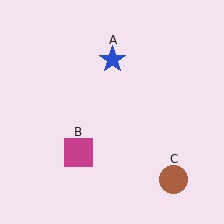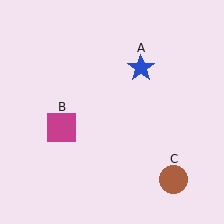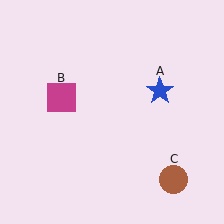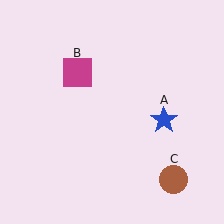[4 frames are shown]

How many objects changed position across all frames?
2 objects changed position: blue star (object A), magenta square (object B).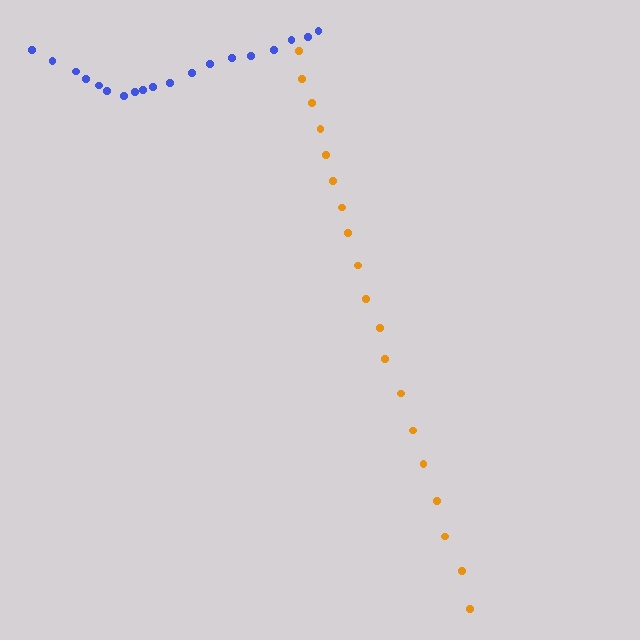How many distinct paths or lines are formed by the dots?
There are 2 distinct paths.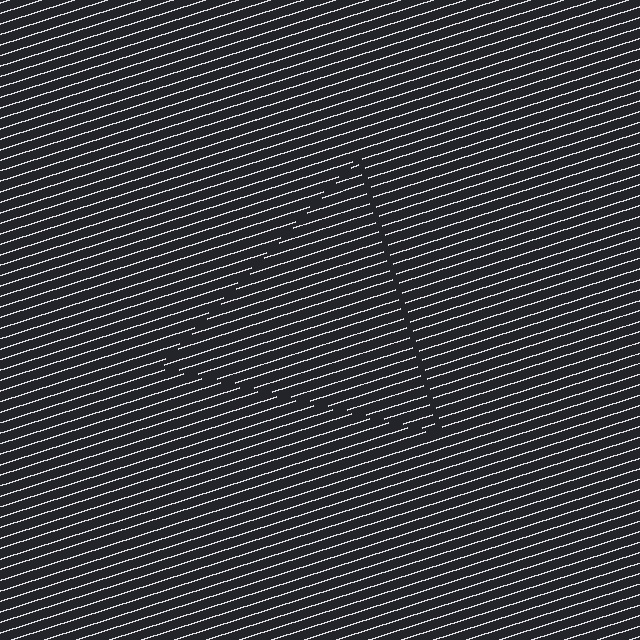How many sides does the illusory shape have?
3 sides — the line-ends trace a triangle.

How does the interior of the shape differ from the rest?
The interior of the shape contains the same grating, shifted by half a period — the contour is defined by the phase discontinuity where line-ends from the inner and outer gratings abut.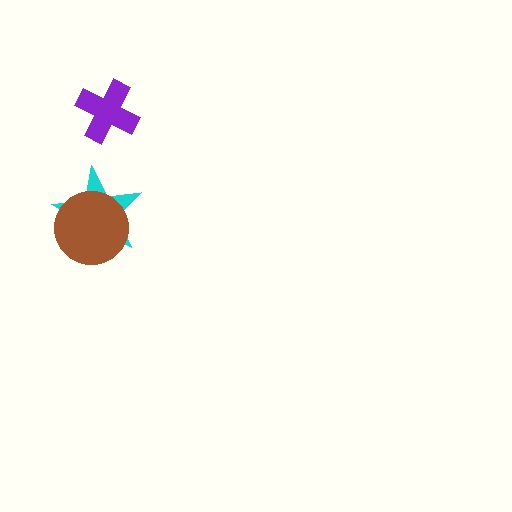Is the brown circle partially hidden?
No, no other shape covers it.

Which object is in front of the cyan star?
The brown circle is in front of the cyan star.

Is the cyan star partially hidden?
Yes, it is partially covered by another shape.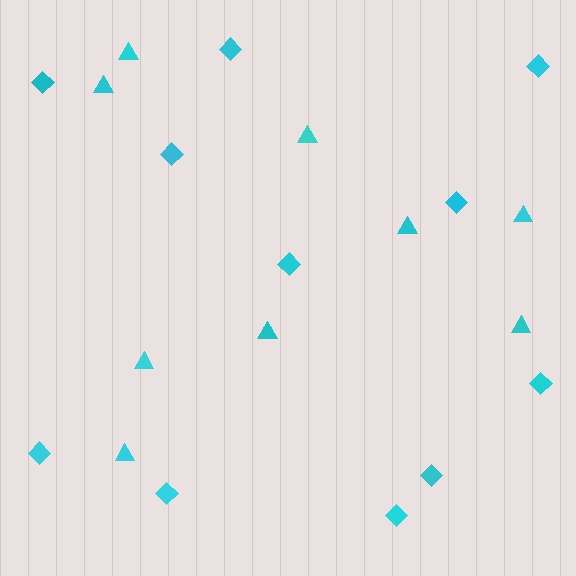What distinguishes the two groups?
There are 2 groups: one group of diamonds (11) and one group of triangles (9).